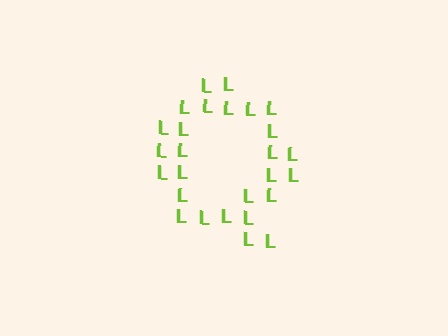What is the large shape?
The large shape is the letter Q.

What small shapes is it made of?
It is made of small letter L's.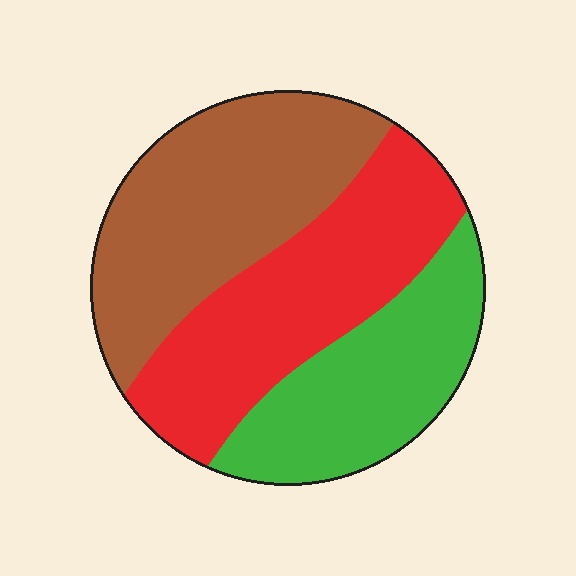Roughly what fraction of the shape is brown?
Brown takes up between a third and a half of the shape.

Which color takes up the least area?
Green, at roughly 30%.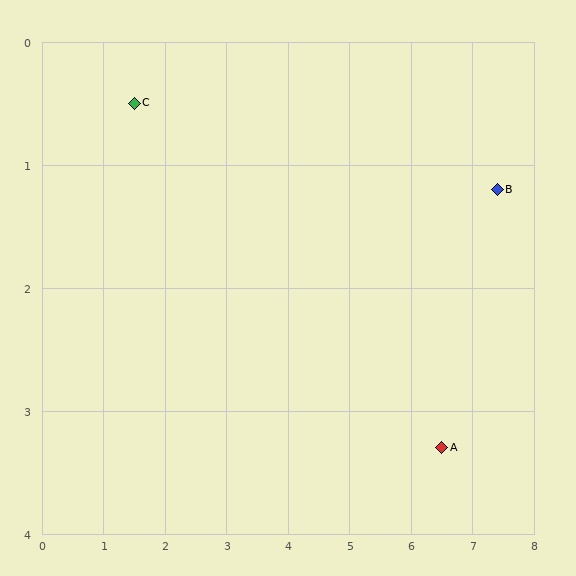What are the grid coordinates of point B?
Point B is at approximately (7.4, 1.2).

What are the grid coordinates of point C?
Point C is at approximately (1.5, 0.5).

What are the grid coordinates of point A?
Point A is at approximately (6.5, 3.3).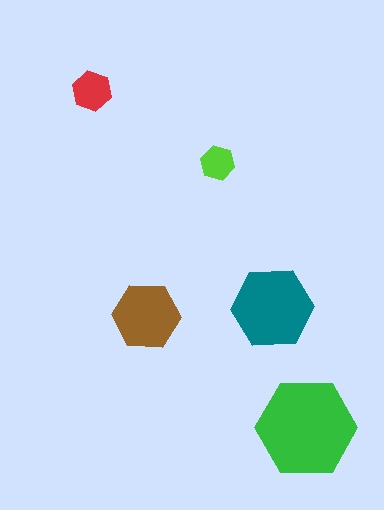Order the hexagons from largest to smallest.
the green one, the teal one, the brown one, the red one, the lime one.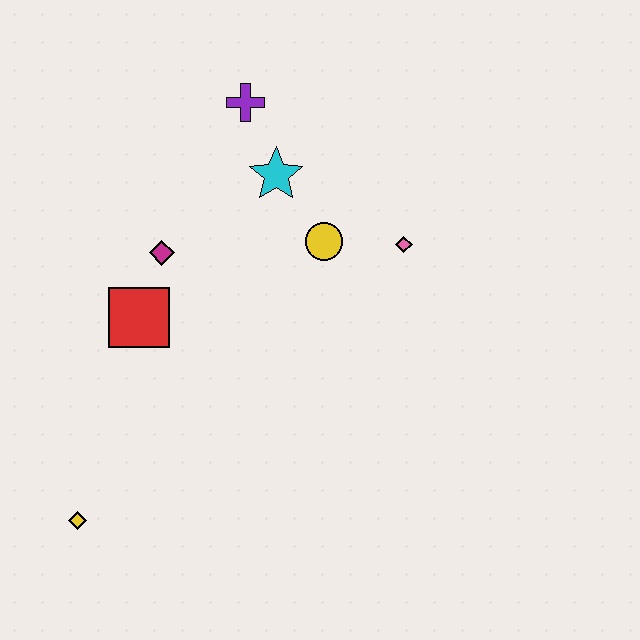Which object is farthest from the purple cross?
The yellow diamond is farthest from the purple cross.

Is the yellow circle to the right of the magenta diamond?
Yes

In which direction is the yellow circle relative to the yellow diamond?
The yellow circle is above the yellow diamond.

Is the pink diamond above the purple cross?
No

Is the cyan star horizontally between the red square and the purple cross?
No